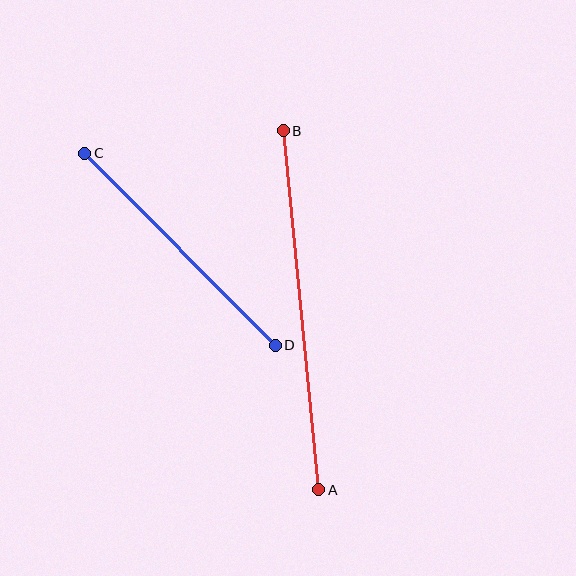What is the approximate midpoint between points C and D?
The midpoint is at approximately (180, 249) pixels.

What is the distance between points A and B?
The distance is approximately 361 pixels.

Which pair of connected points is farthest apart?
Points A and B are farthest apart.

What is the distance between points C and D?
The distance is approximately 271 pixels.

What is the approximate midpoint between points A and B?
The midpoint is at approximately (301, 310) pixels.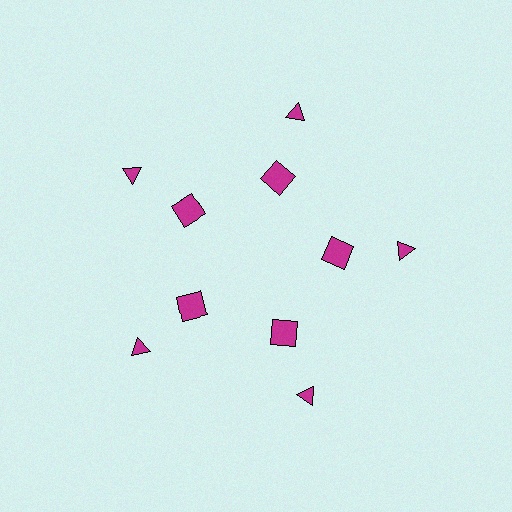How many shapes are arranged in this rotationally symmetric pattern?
There are 10 shapes, arranged in 5 groups of 2.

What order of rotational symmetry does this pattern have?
This pattern has 5-fold rotational symmetry.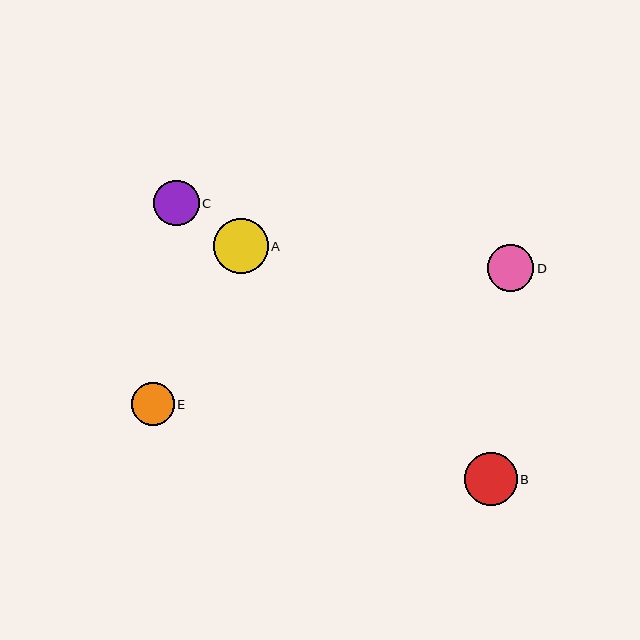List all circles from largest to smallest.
From largest to smallest: A, B, D, C, E.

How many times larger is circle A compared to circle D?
Circle A is approximately 1.2 times the size of circle D.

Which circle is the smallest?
Circle E is the smallest with a size of approximately 43 pixels.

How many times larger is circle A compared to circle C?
Circle A is approximately 1.2 times the size of circle C.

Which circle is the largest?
Circle A is the largest with a size of approximately 55 pixels.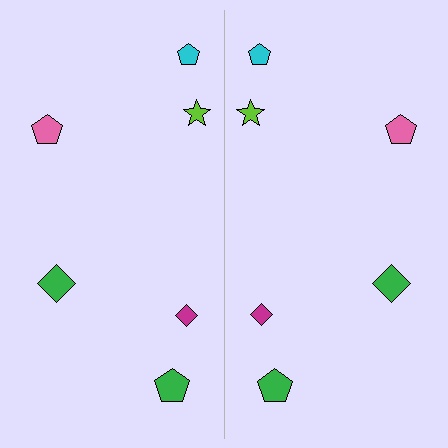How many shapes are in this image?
There are 12 shapes in this image.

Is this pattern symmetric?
Yes, this pattern has bilateral (reflection) symmetry.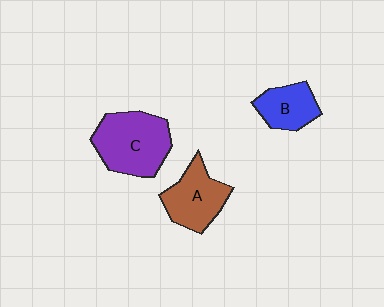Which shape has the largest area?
Shape C (purple).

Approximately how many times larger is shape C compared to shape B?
Approximately 1.7 times.